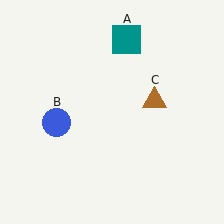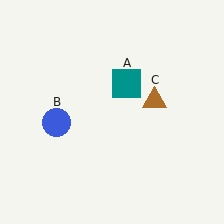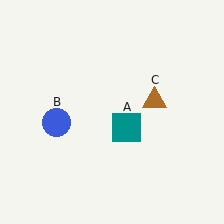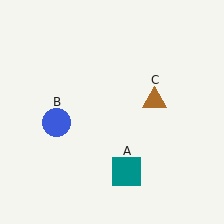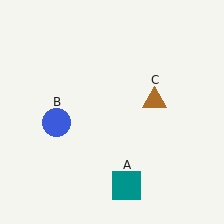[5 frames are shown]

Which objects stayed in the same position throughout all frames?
Blue circle (object B) and brown triangle (object C) remained stationary.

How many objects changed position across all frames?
1 object changed position: teal square (object A).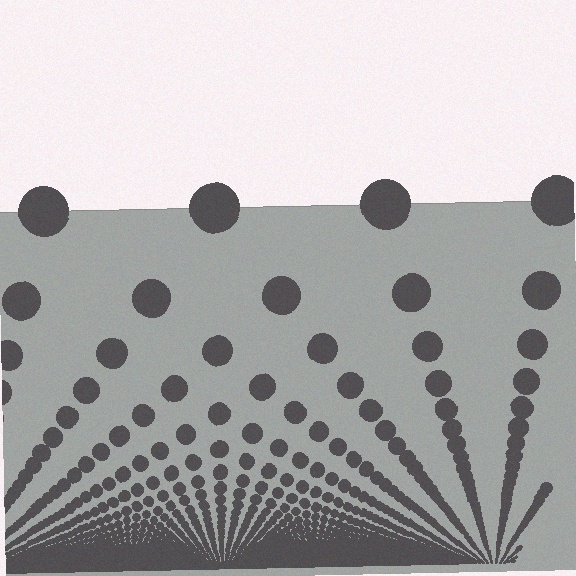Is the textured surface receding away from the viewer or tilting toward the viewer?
The surface appears to tilt toward the viewer. Texture elements get larger and sparser toward the top.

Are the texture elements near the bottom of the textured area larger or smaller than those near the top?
Smaller. The gradient is inverted — elements near the bottom are smaller and denser.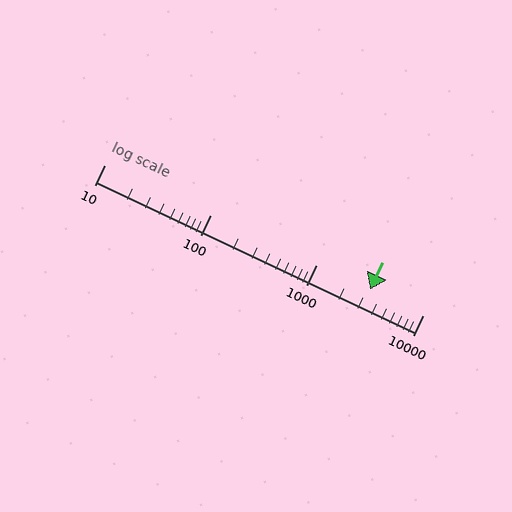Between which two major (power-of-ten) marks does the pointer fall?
The pointer is between 1000 and 10000.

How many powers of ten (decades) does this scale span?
The scale spans 3 decades, from 10 to 10000.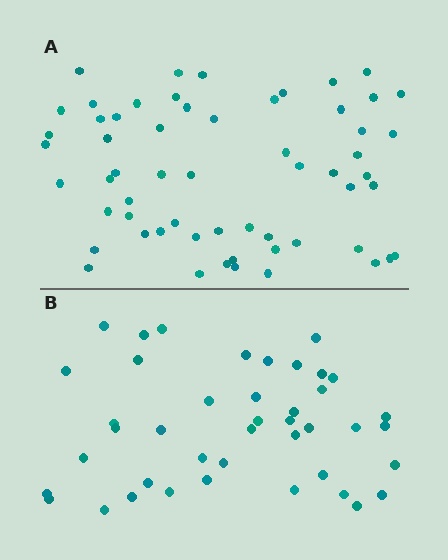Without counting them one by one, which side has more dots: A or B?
Region A (the top region) has more dots.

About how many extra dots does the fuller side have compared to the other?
Region A has approximately 15 more dots than region B.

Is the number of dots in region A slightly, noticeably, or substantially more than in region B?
Region A has noticeably more, but not dramatically so. The ratio is roughly 1.4 to 1.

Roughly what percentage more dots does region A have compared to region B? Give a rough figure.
About 40% more.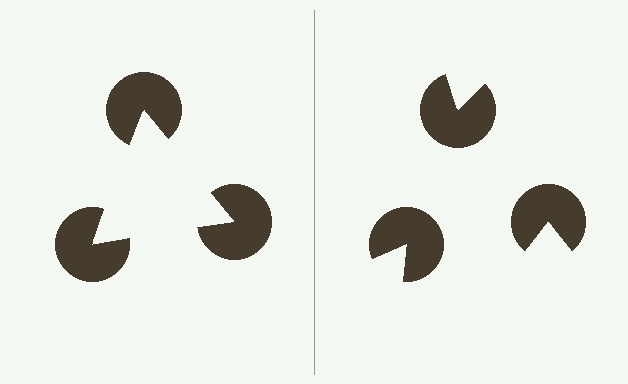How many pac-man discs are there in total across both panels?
6 — 3 on each side.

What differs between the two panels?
The pac-man discs are positioned identically on both sides; only the wedge orientations differ. On the left they align to a triangle; on the right they are misaligned.